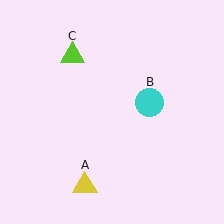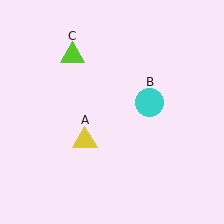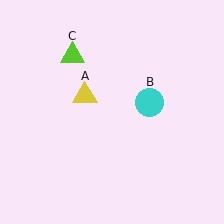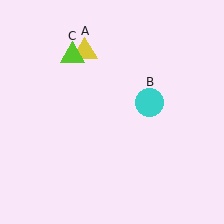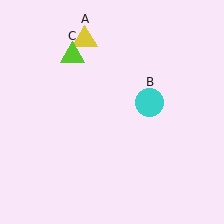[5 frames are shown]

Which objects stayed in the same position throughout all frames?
Cyan circle (object B) and lime triangle (object C) remained stationary.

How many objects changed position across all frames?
1 object changed position: yellow triangle (object A).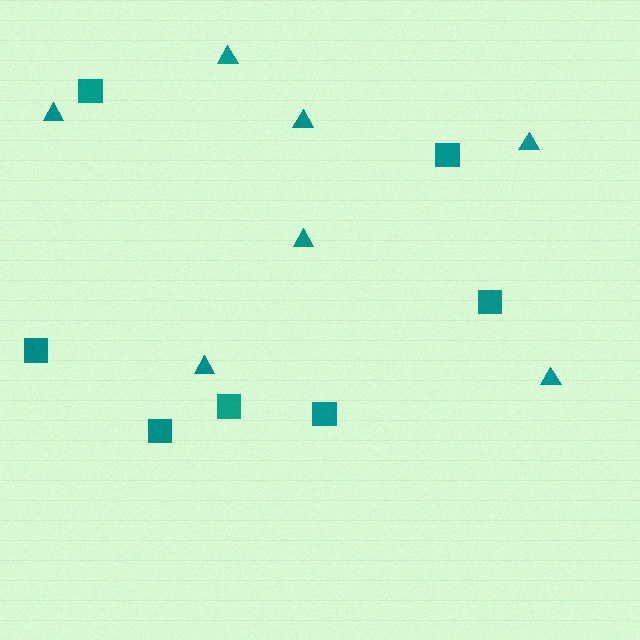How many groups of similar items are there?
There are 2 groups: one group of squares (7) and one group of triangles (7).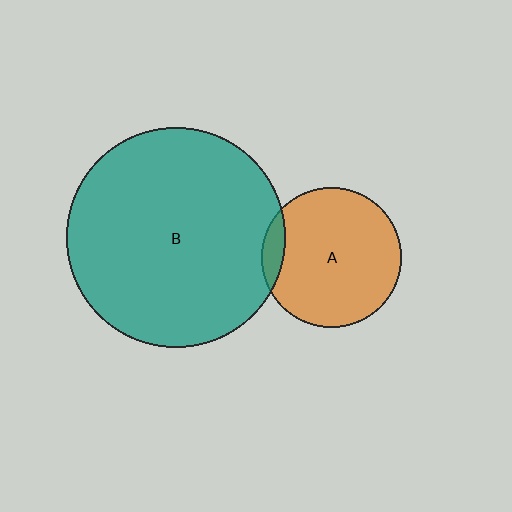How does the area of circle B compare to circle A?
Approximately 2.4 times.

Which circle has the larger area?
Circle B (teal).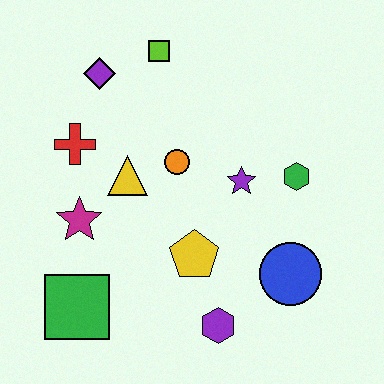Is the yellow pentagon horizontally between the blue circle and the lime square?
Yes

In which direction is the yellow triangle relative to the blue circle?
The yellow triangle is to the left of the blue circle.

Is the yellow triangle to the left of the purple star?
Yes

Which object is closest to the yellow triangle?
The orange circle is closest to the yellow triangle.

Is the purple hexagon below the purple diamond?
Yes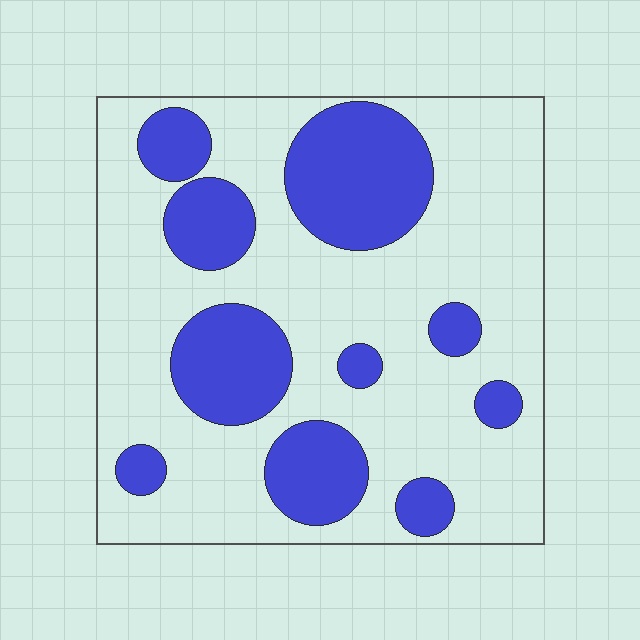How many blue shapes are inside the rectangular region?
10.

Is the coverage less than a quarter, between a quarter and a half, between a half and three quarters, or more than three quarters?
Between a quarter and a half.